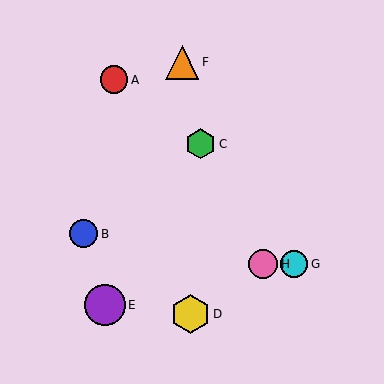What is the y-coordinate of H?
Object H is at y≈264.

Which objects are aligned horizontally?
Objects G, H are aligned horizontally.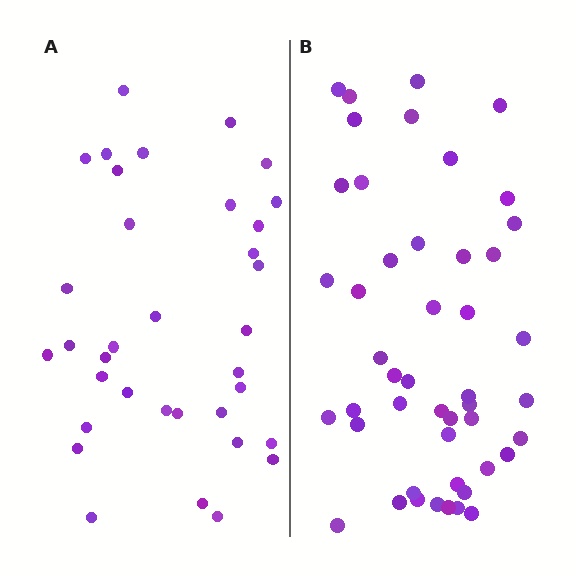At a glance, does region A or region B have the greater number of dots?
Region B (the right region) has more dots.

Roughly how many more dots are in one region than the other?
Region B has roughly 12 or so more dots than region A.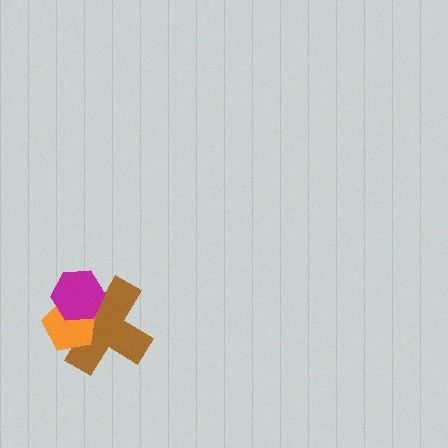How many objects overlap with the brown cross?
2 objects overlap with the brown cross.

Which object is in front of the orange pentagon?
The magenta hexagon is in front of the orange pentagon.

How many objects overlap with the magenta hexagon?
2 objects overlap with the magenta hexagon.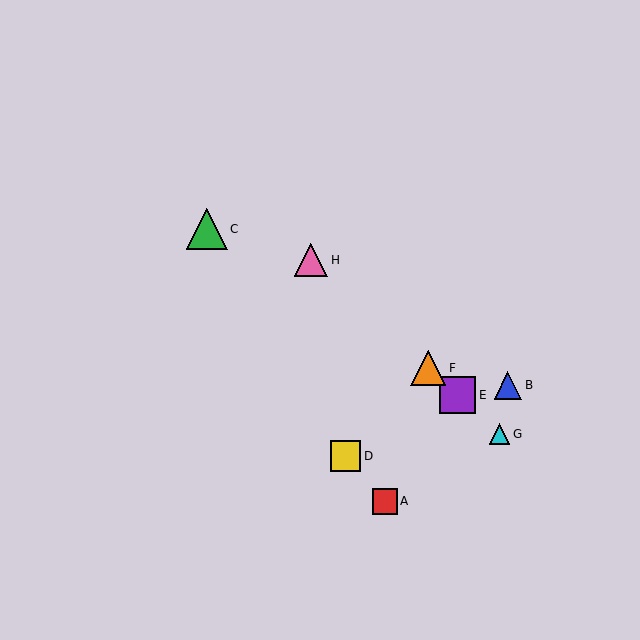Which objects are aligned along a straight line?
Objects E, F, G, H are aligned along a straight line.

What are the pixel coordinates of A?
Object A is at (385, 501).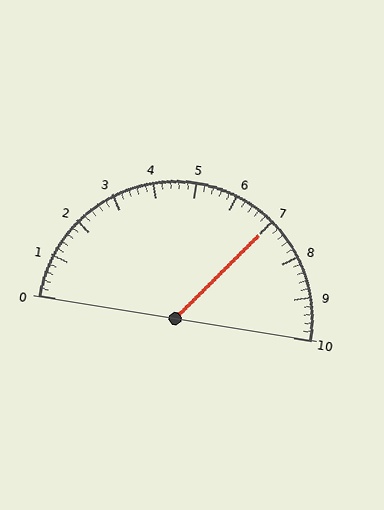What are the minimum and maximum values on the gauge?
The gauge ranges from 0 to 10.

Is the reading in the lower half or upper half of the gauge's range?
The reading is in the upper half of the range (0 to 10).